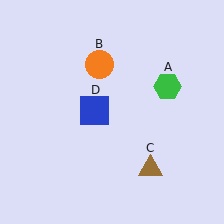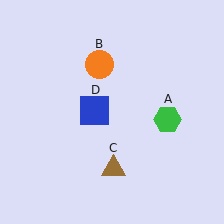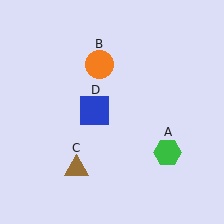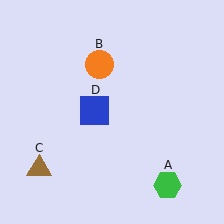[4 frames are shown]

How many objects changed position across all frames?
2 objects changed position: green hexagon (object A), brown triangle (object C).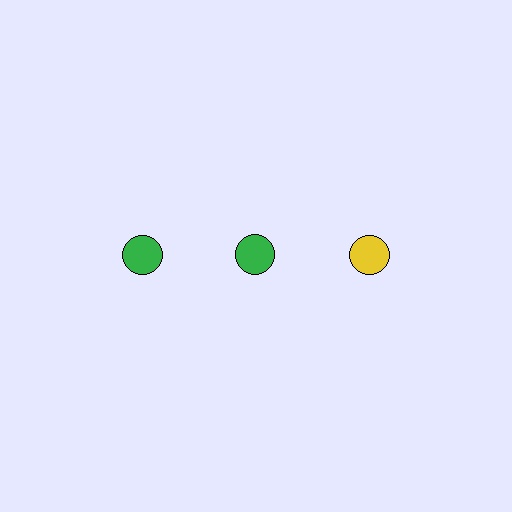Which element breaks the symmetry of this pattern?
The yellow circle in the top row, center column breaks the symmetry. All other shapes are green circles.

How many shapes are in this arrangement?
There are 3 shapes arranged in a grid pattern.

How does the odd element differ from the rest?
It has a different color: yellow instead of green.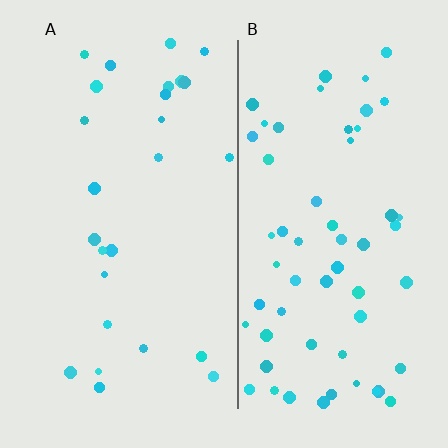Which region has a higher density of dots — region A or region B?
B (the right).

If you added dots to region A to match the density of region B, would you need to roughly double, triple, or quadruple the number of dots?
Approximately double.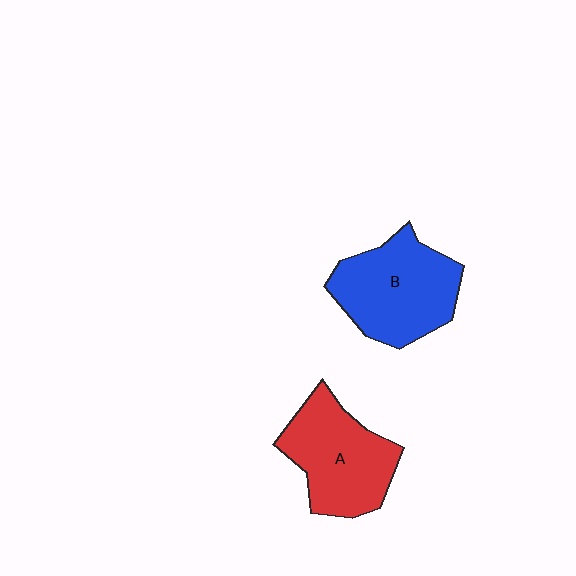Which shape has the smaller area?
Shape A (red).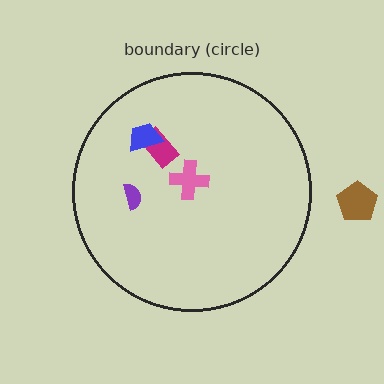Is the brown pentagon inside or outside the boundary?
Outside.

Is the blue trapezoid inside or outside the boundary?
Inside.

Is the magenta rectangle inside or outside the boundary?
Inside.